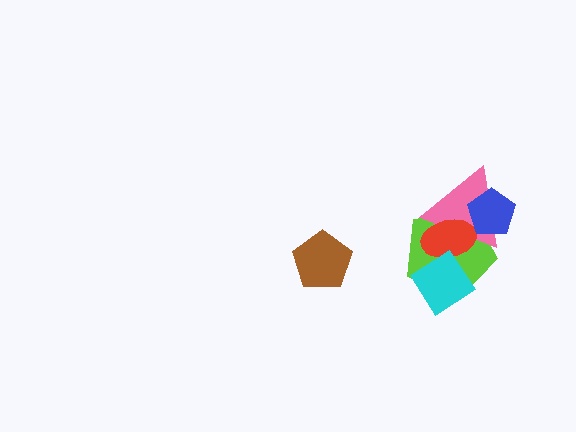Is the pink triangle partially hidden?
Yes, it is partially covered by another shape.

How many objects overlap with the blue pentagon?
2 objects overlap with the blue pentagon.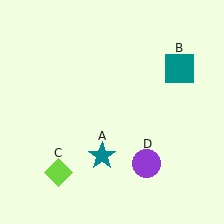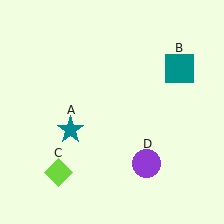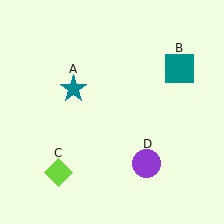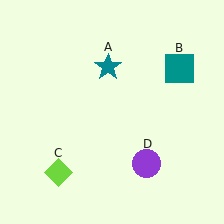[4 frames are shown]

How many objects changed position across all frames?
1 object changed position: teal star (object A).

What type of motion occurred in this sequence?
The teal star (object A) rotated clockwise around the center of the scene.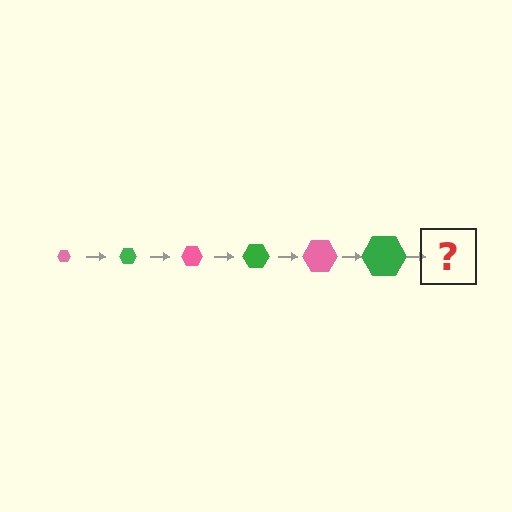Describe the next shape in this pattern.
It should be a pink hexagon, larger than the previous one.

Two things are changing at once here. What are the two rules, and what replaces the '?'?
The two rules are that the hexagon grows larger each step and the color cycles through pink and green. The '?' should be a pink hexagon, larger than the previous one.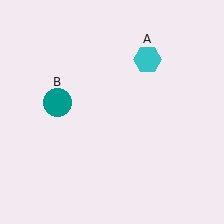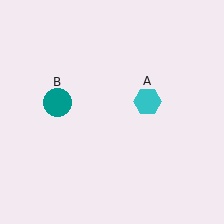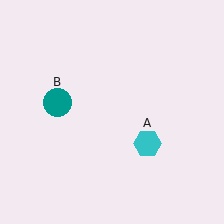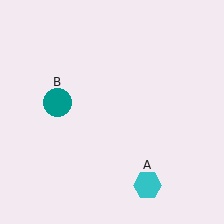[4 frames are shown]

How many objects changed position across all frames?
1 object changed position: cyan hexagon (object A).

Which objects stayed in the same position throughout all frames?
Teal circle (object B) remained stationary.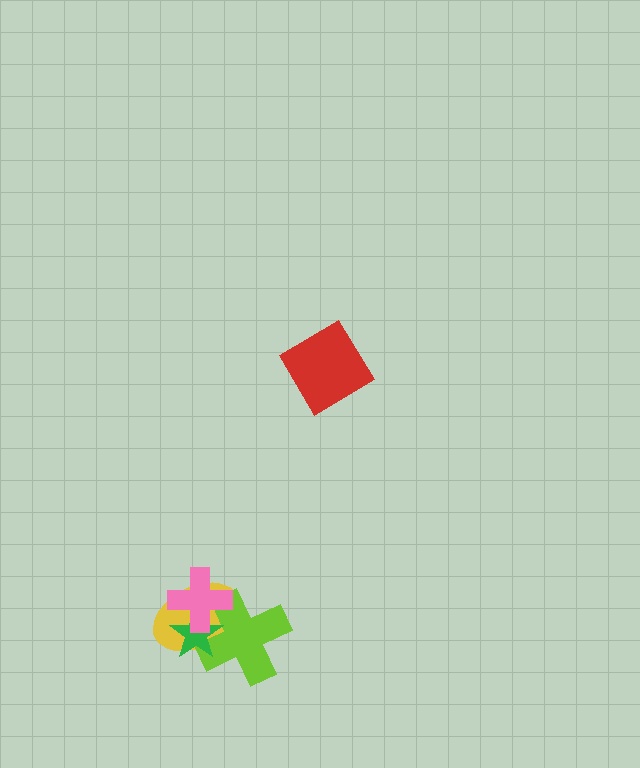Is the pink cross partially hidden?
No, no other shape covers it.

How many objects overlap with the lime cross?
3 objects overlap with the lime cross.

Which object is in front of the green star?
The pink cross is in front of the green star.